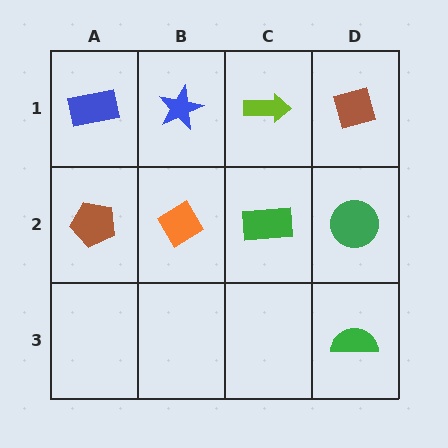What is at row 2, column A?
A brown pentagon.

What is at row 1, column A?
A blue rectangle.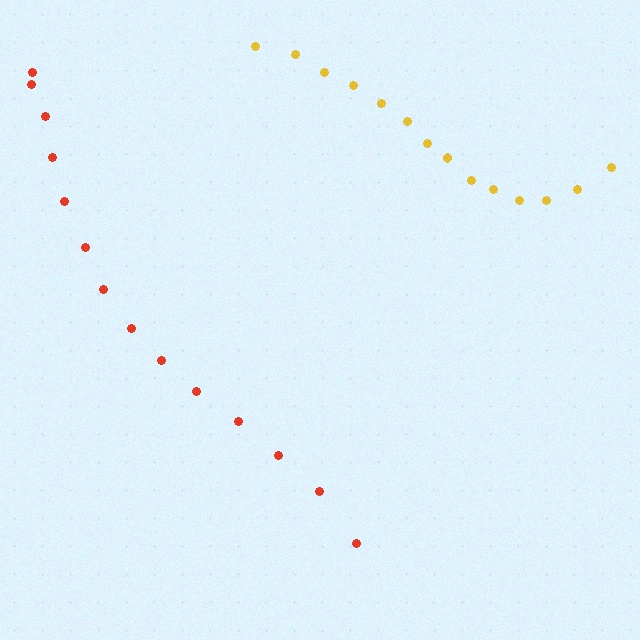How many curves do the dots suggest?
There are 2 distinct paths.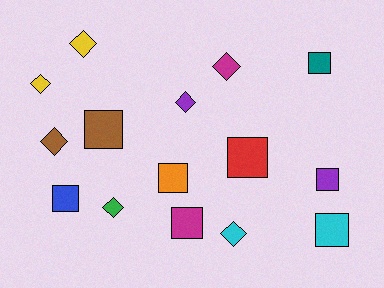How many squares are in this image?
There are 8 squares.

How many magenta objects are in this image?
There are 2 magenta objects.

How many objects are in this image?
There are 15 objects.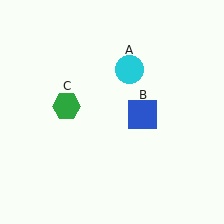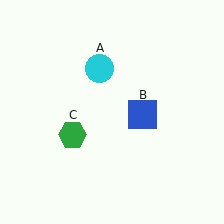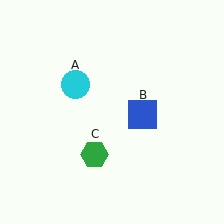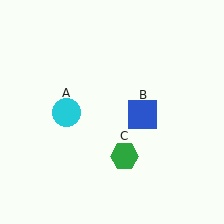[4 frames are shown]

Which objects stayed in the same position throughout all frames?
Blue square (object B) remained stationary.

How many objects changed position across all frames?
2 objects changed position: cyan circle (object A), green hexagon (object C).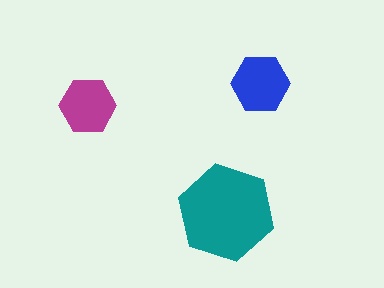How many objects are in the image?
There are 3 objects in the image.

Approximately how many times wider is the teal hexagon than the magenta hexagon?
About 1.5 times wider.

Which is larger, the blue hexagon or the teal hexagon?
The teal one.